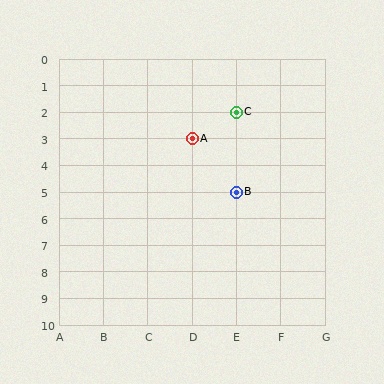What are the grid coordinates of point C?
Point C is at grid coordinates (E, 2).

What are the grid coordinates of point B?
Point B is at grid coordinates (E, 5).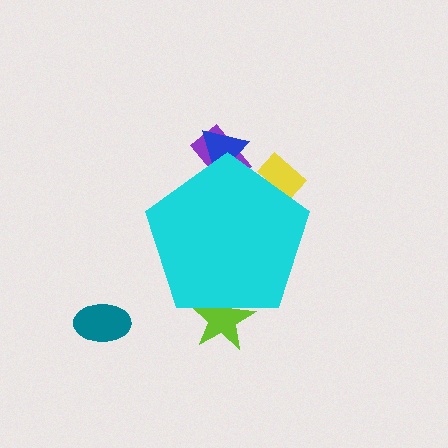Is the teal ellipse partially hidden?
No, the teal ellipse is fully visible.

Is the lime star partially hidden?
Yes, the lime star is partially hidden behind the cyan pentagon.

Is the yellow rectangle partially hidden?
Yes, the yellow rectangle is partially hidden behind the cyan pentagon.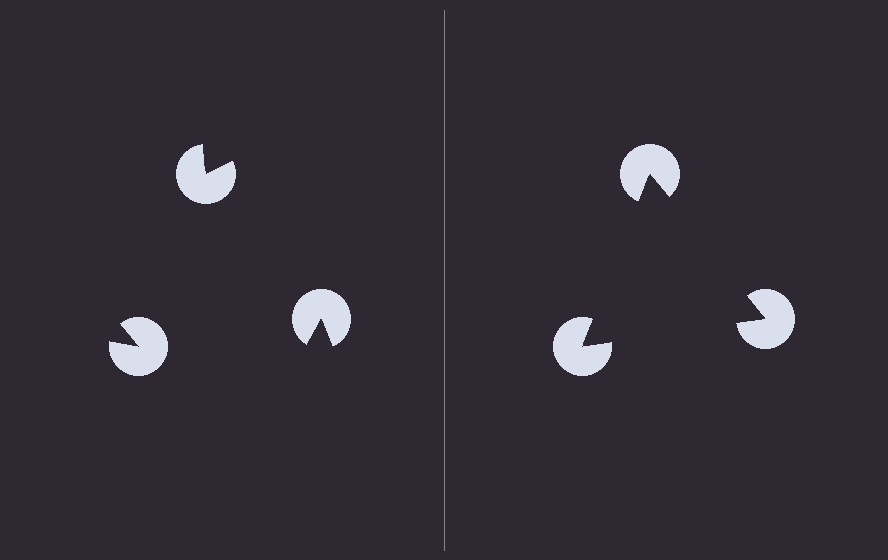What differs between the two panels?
The pac-man discs are positioned identically on both sides; only the wedge orientations differ. On the right they align to a triangle; on the left they are misaligned.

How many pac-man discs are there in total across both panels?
6 — 3 on each side.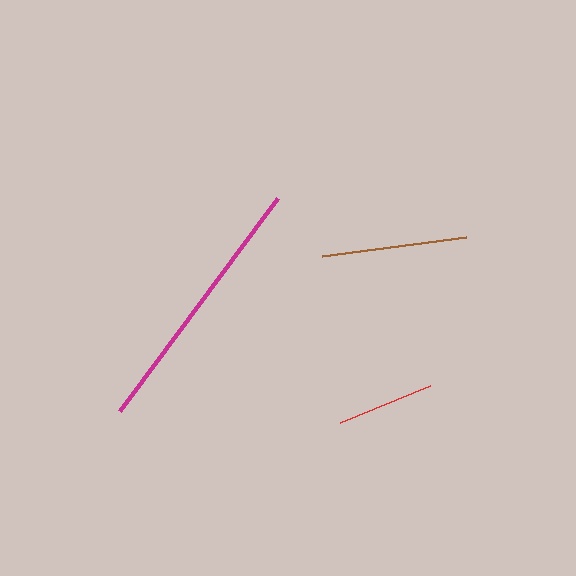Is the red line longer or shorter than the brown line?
The brown line is longer than the red line.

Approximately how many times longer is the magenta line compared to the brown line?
The magenta line is approximately 1.8 times the length of the brown line.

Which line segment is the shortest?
The red line is the shortest at approximately 97 pixels.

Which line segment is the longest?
The magenta line is the longest at approximately 266 pixels.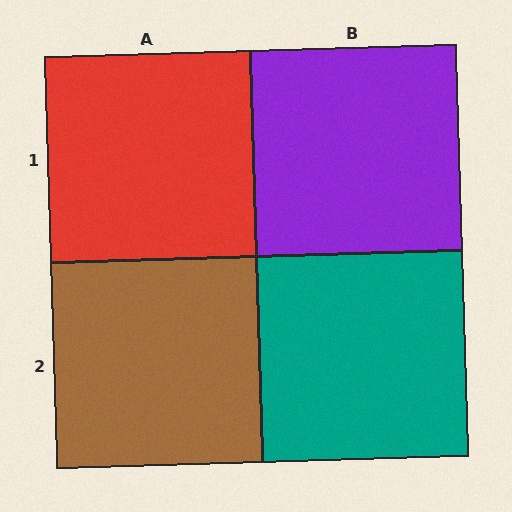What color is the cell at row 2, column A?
Brown.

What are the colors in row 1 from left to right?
Red, purple.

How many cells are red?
1 cell is red.